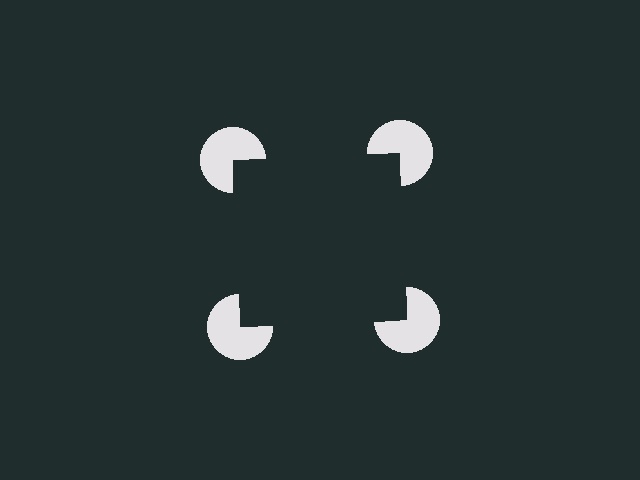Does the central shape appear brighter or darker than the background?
It typically appears slightly darker than the background, even though no actual brightness change is drawn.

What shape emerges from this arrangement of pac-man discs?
An illusory square — its edges are inferred from the aligned wedge cuts in the pac-man discs, not physically drawn.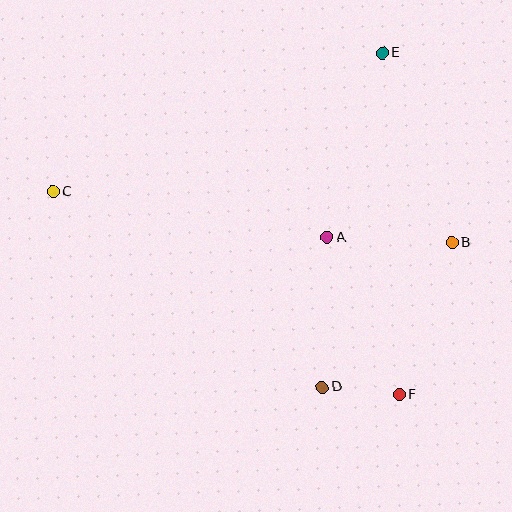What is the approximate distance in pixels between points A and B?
The distance between A and B is approximately 125 pixels.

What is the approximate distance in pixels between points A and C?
The distance between A and C is approximately 278 pixels.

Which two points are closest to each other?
Points D and F are closest to each other.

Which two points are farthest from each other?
Points B and C are farthest from each other.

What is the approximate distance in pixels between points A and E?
The distance between A and E is approximately 193 pixels.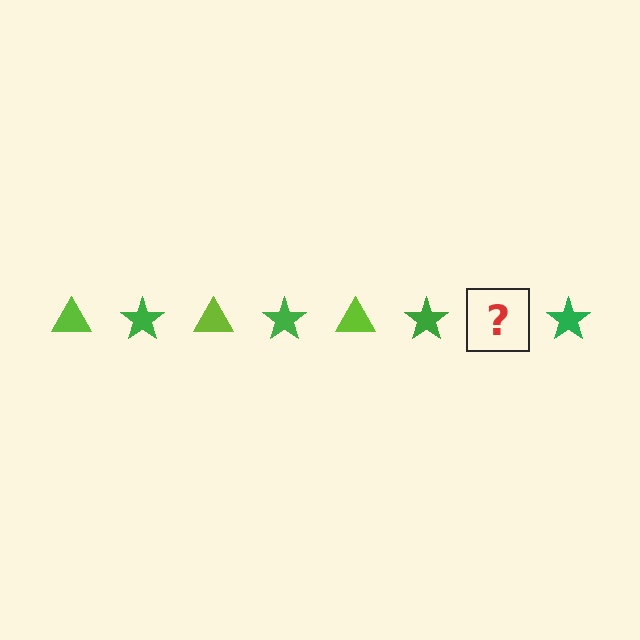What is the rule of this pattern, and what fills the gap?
The rule is that the pattern alternates between lime triangle and green star. The gap should be filled with a lime triangle.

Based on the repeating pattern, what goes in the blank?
The blank should be a lime triangle.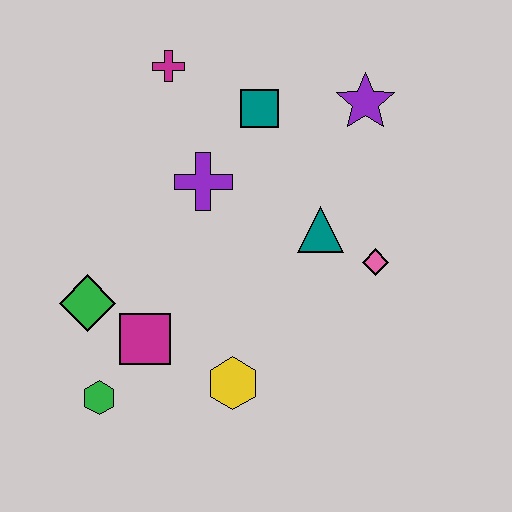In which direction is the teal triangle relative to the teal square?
The teal triangle is below the teal square.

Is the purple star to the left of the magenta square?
No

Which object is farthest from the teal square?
The green hexagon is farthest from the teal square.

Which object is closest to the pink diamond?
The teal triangle is closest to the pink diamond.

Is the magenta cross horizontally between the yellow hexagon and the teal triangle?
No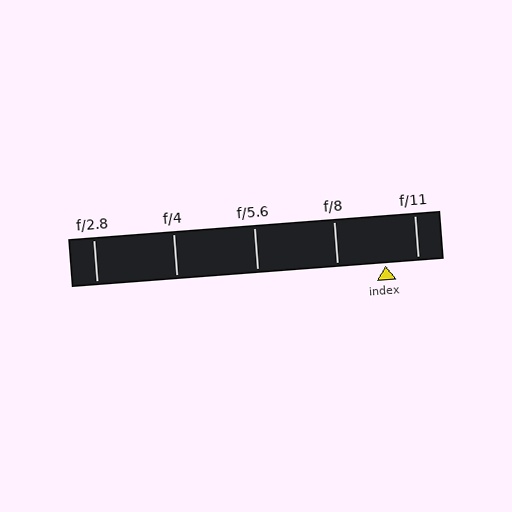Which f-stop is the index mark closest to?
The index mark is closest to f/11.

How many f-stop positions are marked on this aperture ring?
There are 5 f-stop positions marked.